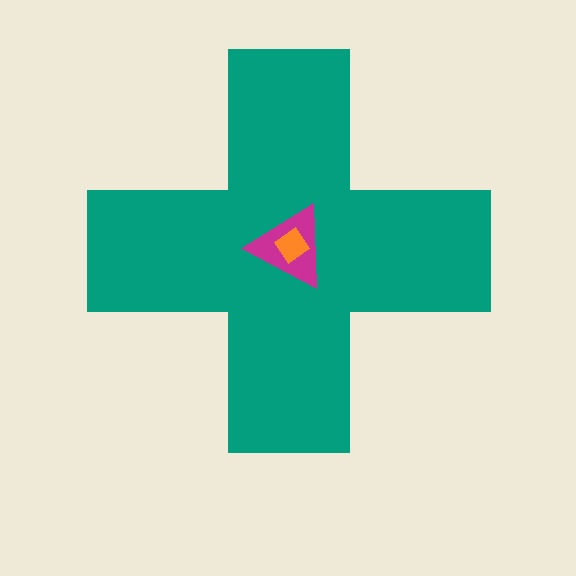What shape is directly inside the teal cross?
The magenta triangle.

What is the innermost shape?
The orange diamond.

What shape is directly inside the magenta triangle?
The orange diamond.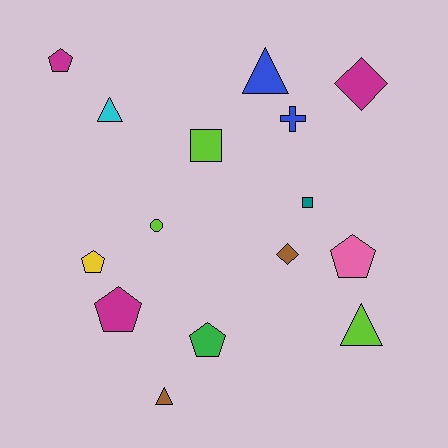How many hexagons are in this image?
There are no hexagons.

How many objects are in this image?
There are 15 objects.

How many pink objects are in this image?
There is 1 pink object.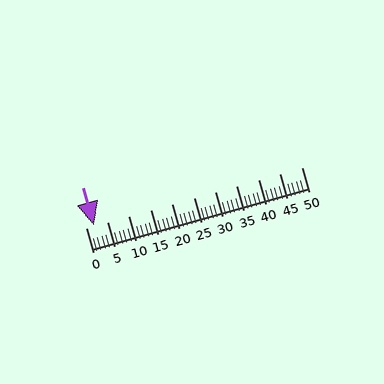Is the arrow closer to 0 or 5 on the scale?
The arrow is closer to 0.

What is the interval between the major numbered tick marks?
The major tick marks are spaced 5 units apart.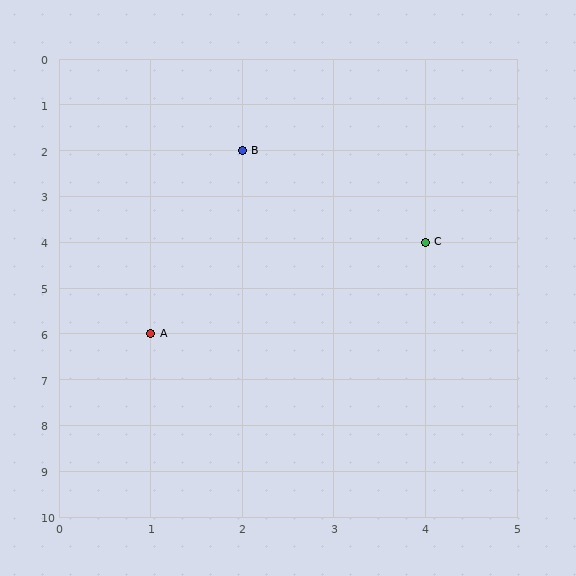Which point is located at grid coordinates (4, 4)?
Point C is at (4, 4).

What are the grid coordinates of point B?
Point B is at grid coordinates (2, 2).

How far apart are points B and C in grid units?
Points B and C are 2 columns and 2 rows apart (about 2.8 grid units diagonally).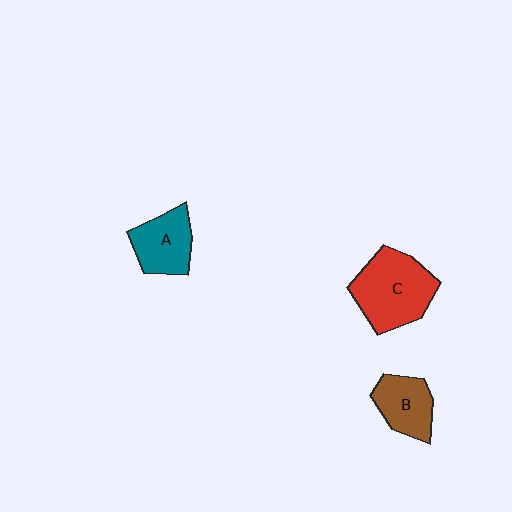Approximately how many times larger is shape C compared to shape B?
Approximately 1.7 times.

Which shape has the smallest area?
Shape B (brown).